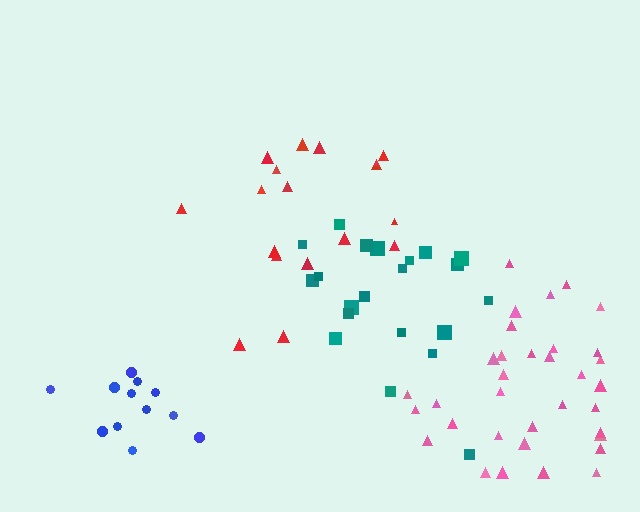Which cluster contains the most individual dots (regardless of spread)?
Pink (34).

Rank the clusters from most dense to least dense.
blue, teal, pink, red.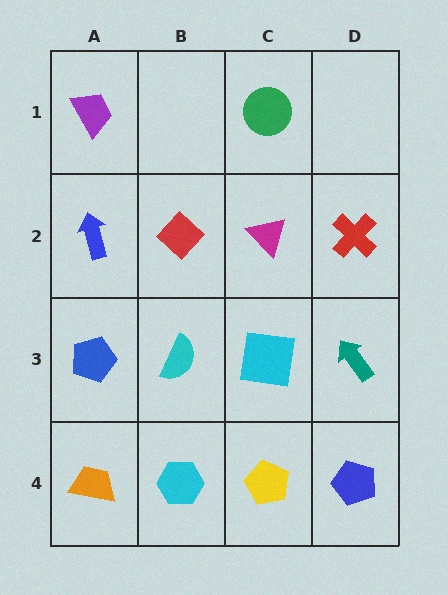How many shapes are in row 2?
4 shapes.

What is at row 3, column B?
A cyan semicircle.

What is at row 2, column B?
A red diamond.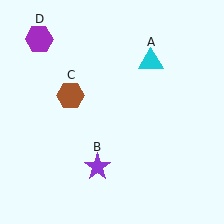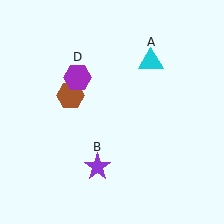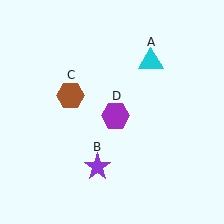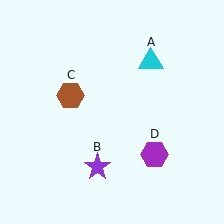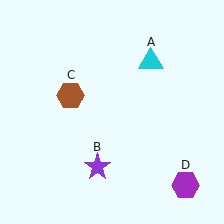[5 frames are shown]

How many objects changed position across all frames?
1 object changed position: purple hexagon (object D).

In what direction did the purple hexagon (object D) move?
The purple hexagon (object D) moved down and to the right.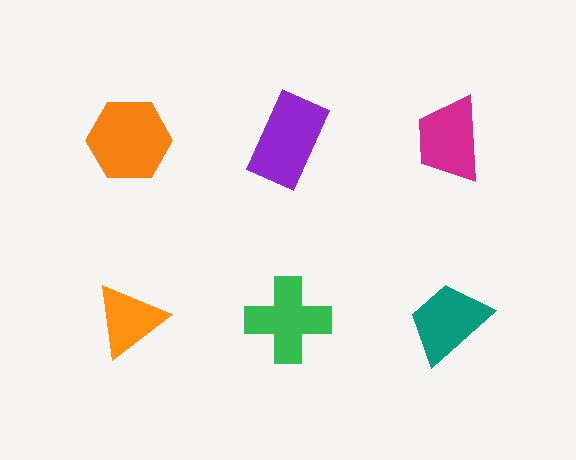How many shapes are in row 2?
3 shapes.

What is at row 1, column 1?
An orange hexagon.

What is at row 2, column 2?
A green cross.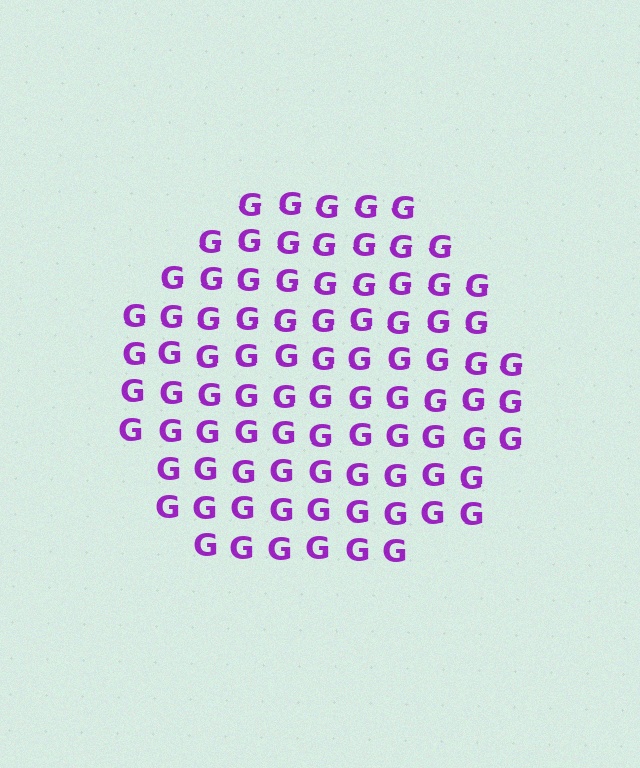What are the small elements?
The small elements are letter G's.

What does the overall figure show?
The overall figure shows a circle.